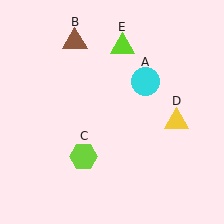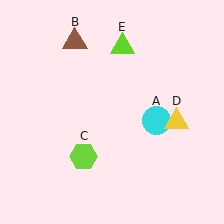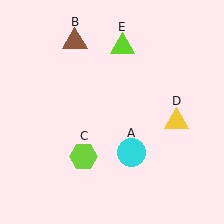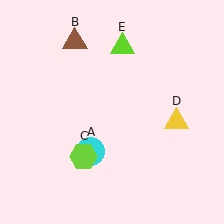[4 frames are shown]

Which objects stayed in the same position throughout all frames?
Brown triangle (object B) and lime hexagon (object C) and yellow triangle (object D) and lime triangle (object E) remained stationary.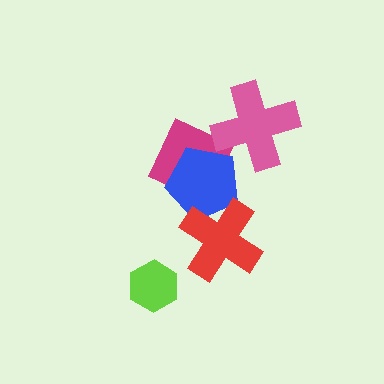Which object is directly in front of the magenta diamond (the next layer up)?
The blue pentagon is directly in front of the magenta diamond.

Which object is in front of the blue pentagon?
The red cross is in front of the blue pentagon.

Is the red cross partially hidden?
No, no other shape covers it.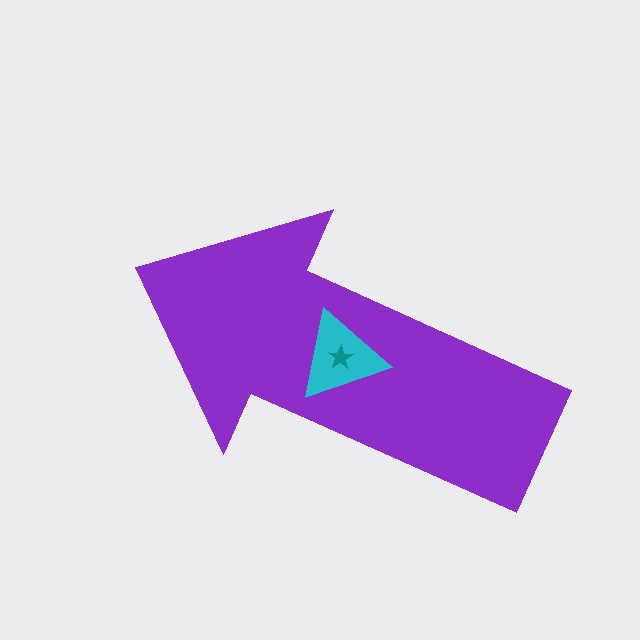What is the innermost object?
The teal star.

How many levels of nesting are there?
3.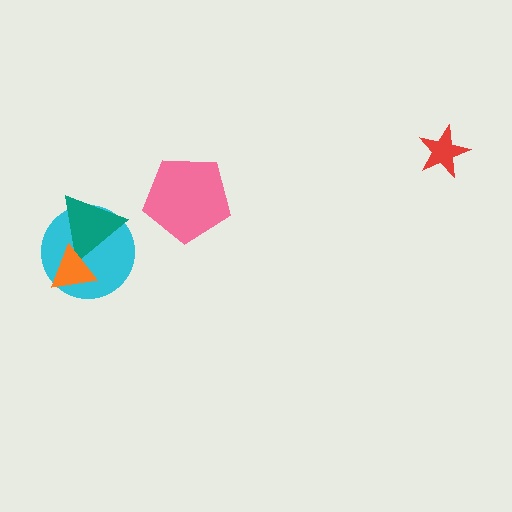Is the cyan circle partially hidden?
Yes, it is partially covered by another shape.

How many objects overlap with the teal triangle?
2 objects overlap with the teal triangle.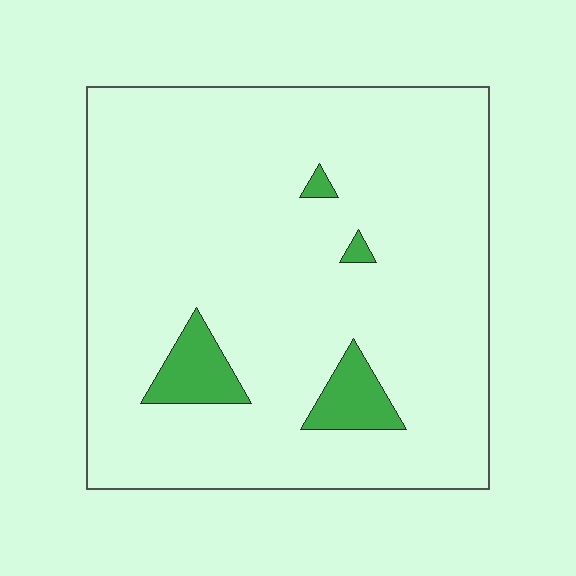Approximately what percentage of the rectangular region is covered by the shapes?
Approximately 5%.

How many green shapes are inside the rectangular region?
4.